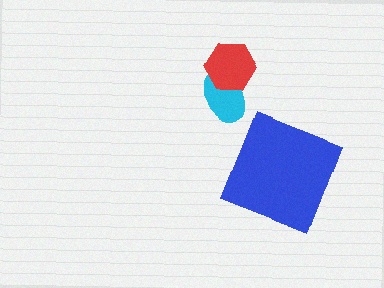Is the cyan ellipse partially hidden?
Yes, it is partially covered by another shape.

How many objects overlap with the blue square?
0 objects overlap with the blue square.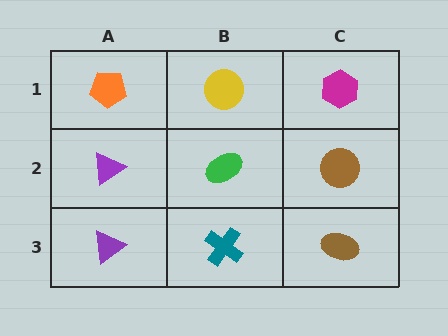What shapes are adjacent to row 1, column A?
A purple triangle (row 2, column A), a yellow circle (row 1, column B).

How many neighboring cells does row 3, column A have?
2.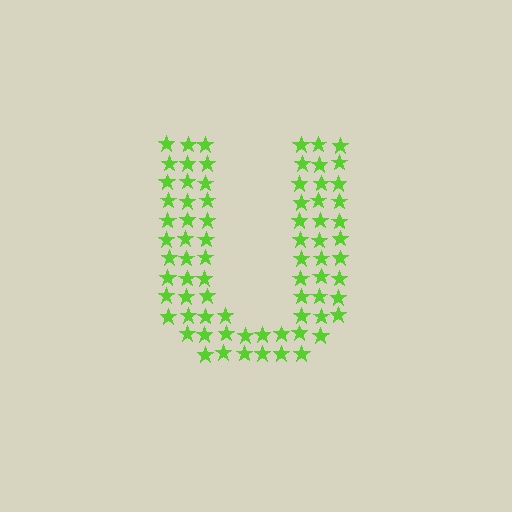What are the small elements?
The small elements are stars.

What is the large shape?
The large shape is the letter U.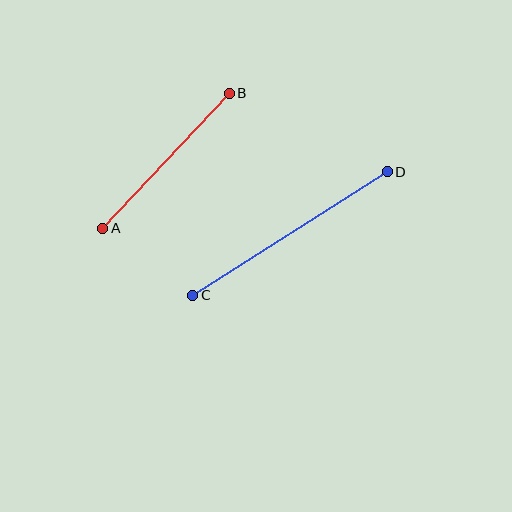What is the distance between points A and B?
The distance is approximately 185 pixels.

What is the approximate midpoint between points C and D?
The midpoint is at approximately (290, 233) pixels.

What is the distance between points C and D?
The distance is approximately 231 pixels.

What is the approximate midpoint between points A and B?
The midpoint is at approximately (166, 161) pixels.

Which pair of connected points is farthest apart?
Points C and D are farthest apart.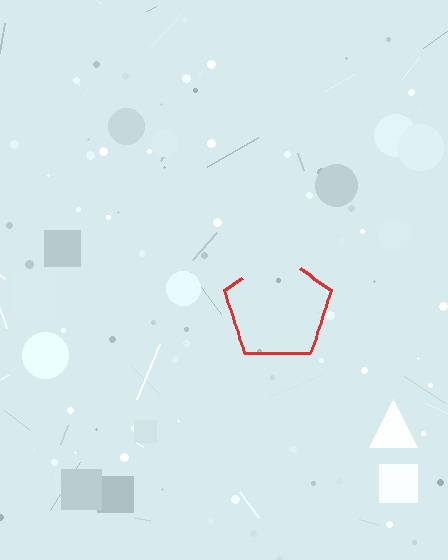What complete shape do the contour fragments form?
The contour fragments form a pentagon.